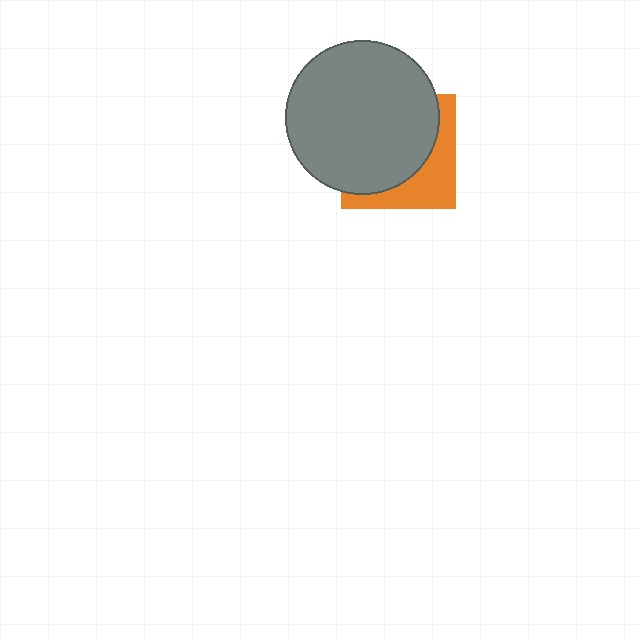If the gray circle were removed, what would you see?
You would see the complete orange square.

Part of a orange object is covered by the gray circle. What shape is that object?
It is a square.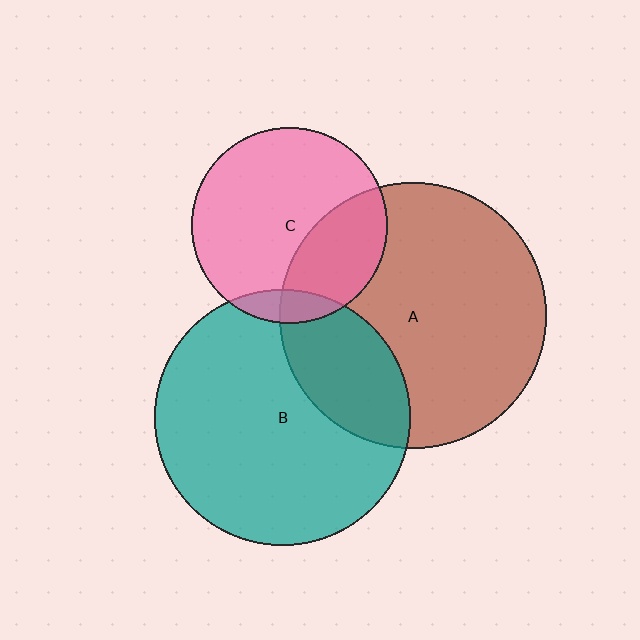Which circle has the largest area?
Circle A (brown).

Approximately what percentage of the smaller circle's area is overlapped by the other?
Approximately 30%.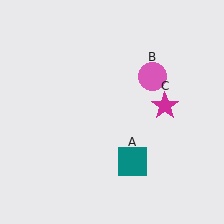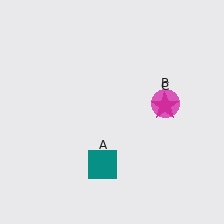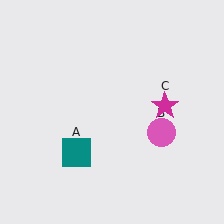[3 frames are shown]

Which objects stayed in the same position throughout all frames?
Magenta star (object C) remained stationary.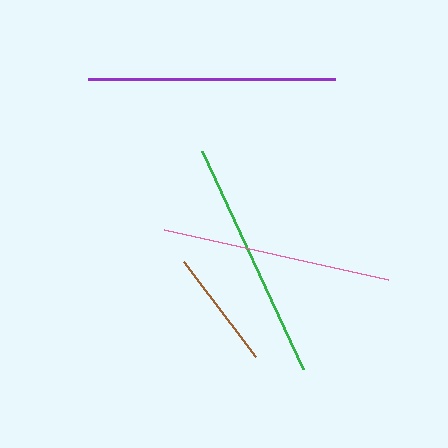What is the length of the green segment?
The green segment is approximately 240 pixels long.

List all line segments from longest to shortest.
From longest to shortest: purple, green, pink, brown.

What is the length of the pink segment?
The pink segment is approximately 229 pixels long.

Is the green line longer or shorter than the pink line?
The green line is longer than the pink line.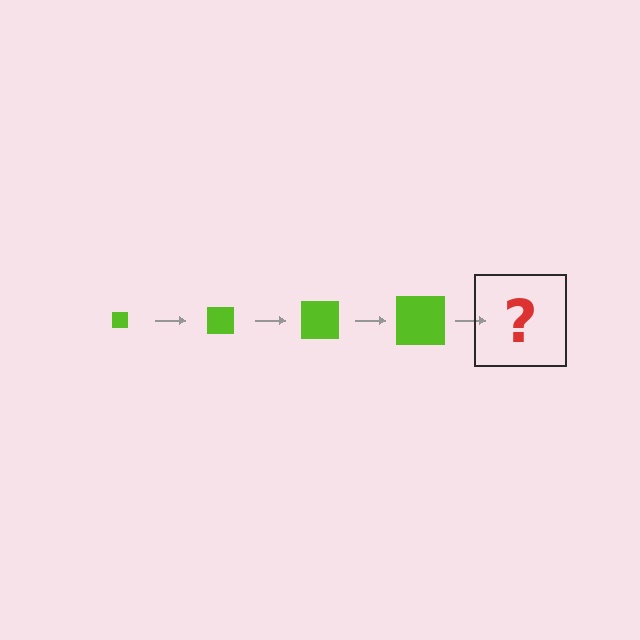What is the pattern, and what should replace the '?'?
The pattern is that the square gets progressively larger each step. The '?' should be a lime square, larger than the previous one.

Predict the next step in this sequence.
The next step is a lime square, larger than the previous one.